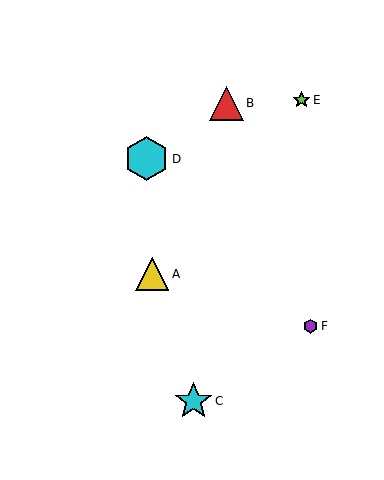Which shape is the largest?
The cyan hexagon (labeled D) is the largest.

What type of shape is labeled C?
Shape C is a cyan star.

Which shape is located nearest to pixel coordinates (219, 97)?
The red triangle (labeled B) at (226, 103) is nearest to that location.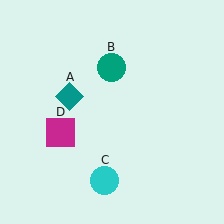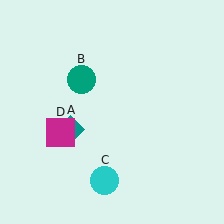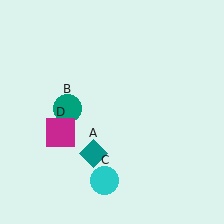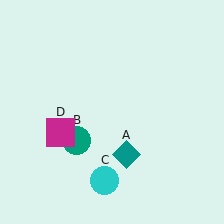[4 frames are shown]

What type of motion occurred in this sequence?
The teal diamond (object A), teal circle (object B) rotated counterclockwise around the center of the scene.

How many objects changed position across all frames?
2 objects changed position: teal diamond (object A), teal circle (object B).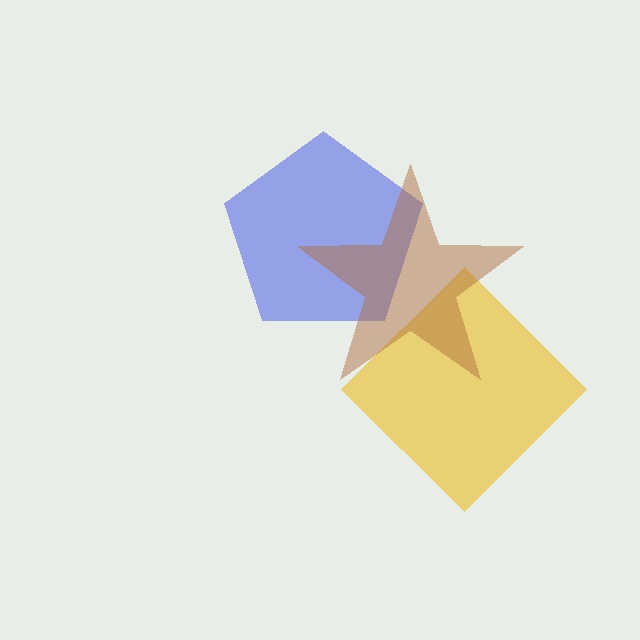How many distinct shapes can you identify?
There are 3 distinct shapes: a blue pentagon, a yellow diamond, a brown star.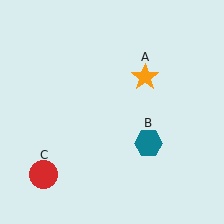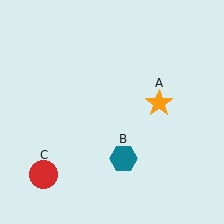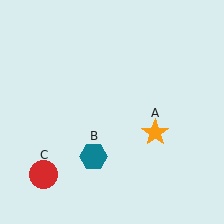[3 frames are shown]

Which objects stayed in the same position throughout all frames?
Red circle (object C) remained stationary.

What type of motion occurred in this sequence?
The orange star (object A), teal hexagon (object B) rotated clockwise around the center of the scene.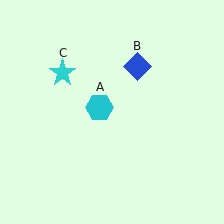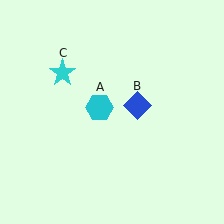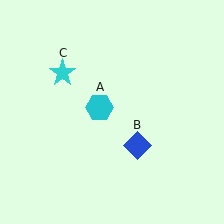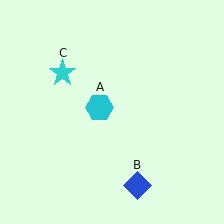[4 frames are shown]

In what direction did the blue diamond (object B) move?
The blue diamond (object B) moved down.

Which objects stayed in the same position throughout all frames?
Cyan hexagon (object A) and cyan star (object C) remained stationary.